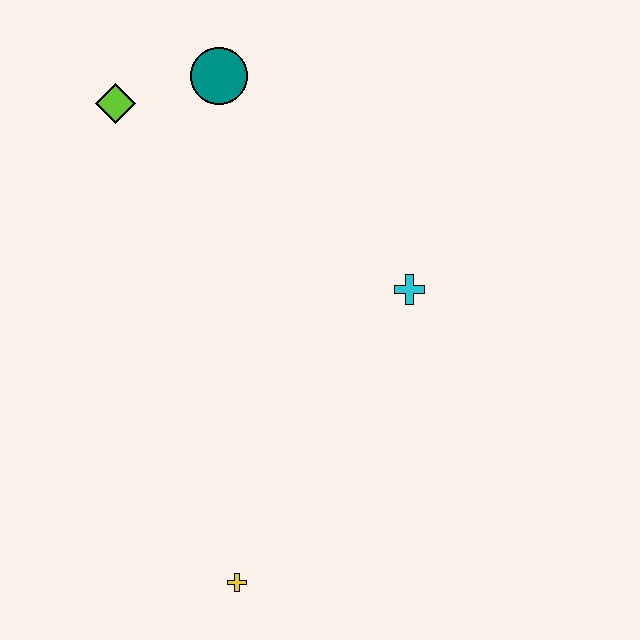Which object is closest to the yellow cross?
The cyan cross is closest to the yellow cross.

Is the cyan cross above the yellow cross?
Yes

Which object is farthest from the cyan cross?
The lime diamond is farthest from the cyan cross.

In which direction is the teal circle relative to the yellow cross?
The teal circle is above the yellow cross.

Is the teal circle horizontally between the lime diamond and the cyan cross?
Yes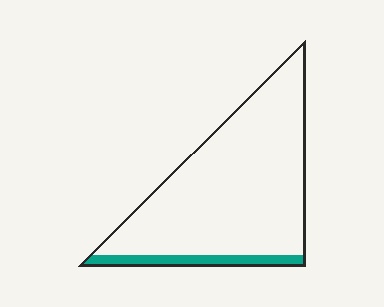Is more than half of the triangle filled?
No.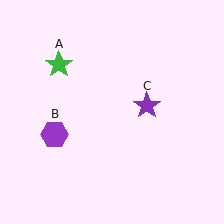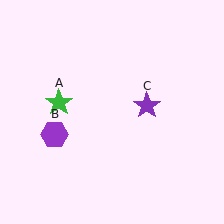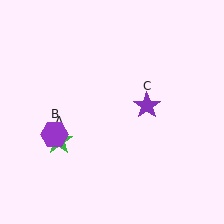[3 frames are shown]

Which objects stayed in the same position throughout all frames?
Purple hexagon (object B) and purple star (object C) remained stationary.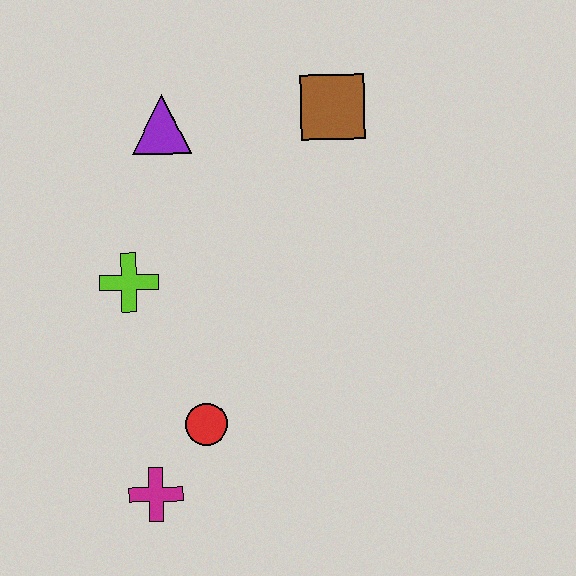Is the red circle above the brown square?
No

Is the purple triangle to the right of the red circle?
No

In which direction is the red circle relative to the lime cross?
The red circle is below the lime cross.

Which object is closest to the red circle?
The magenta cross is closest to the red circle.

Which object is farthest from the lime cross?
The brown square is farthest from the lime cross.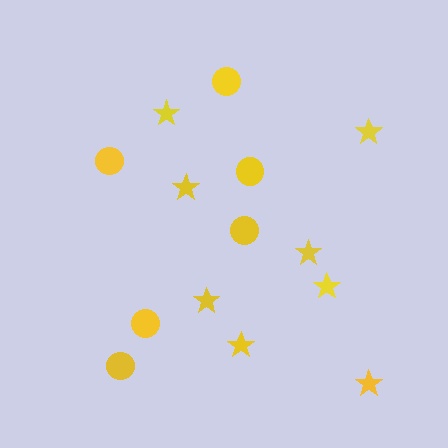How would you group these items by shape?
There are 2 groups: one group of stars (8) and one group of circles (6).